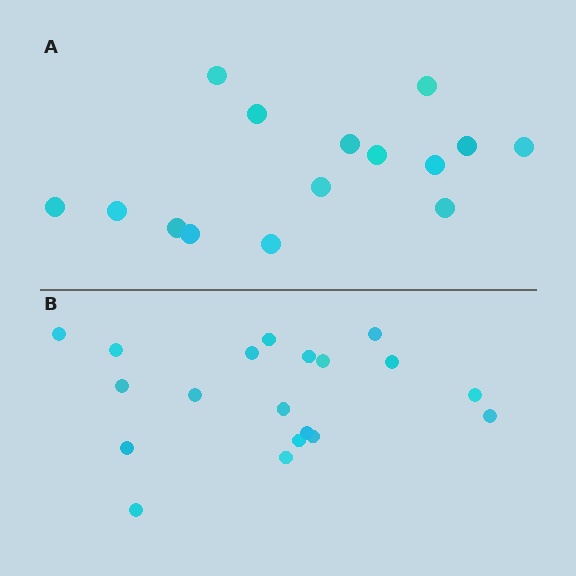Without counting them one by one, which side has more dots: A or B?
Region B (the bottom region) has more dots.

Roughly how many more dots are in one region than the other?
Region B has about 4 more dots than region A.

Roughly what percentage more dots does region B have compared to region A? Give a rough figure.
About 25% more.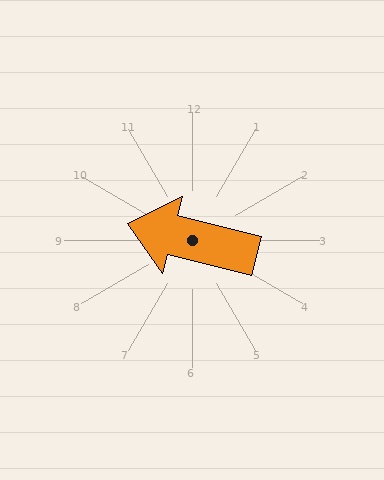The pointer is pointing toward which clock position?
Roughly 9 o'clock.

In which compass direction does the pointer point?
West.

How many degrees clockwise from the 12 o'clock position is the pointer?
Approximately 284 degrees.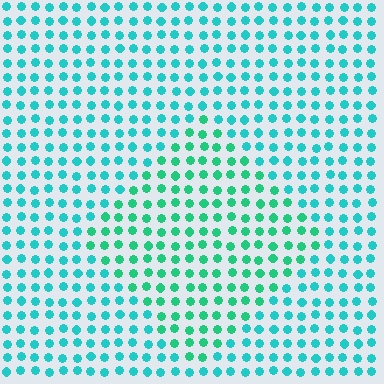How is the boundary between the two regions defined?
The boundary is defined purely by a slight shift in hue (about 26 degrees). Spacing, size, and orientation are identical on both sides.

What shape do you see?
I see a diamond.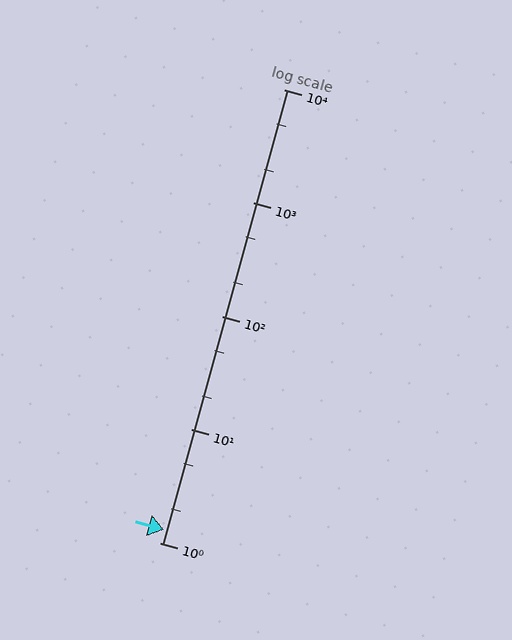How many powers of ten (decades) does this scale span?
The scale spans 4 decades, from 1 to 10000.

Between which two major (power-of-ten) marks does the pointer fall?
The pointer is between 1 and 10.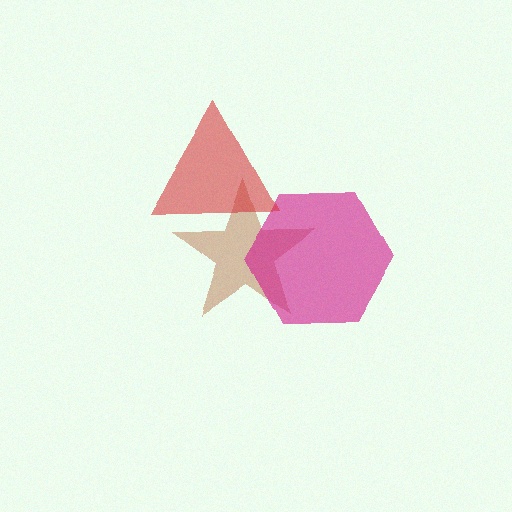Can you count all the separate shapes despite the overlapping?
Yes, there are 3 separate shapes.